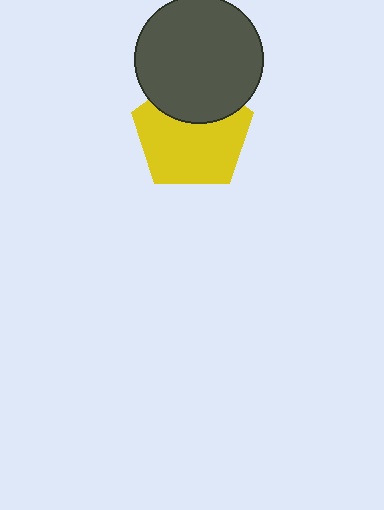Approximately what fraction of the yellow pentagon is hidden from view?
Roughly 31% of the yellow pentagon is hidden behind the dark gray circle.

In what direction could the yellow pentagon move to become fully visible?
The yellow pentagon could move down. That would shift it out from behind the dark gray circle entirely.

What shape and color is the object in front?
The object in front is a dark gray circle.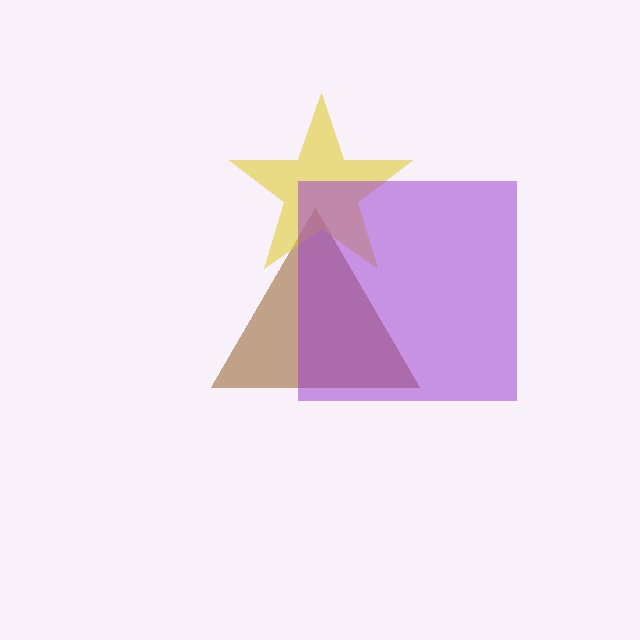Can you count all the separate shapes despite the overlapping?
Yes, there are 3 separate shapes.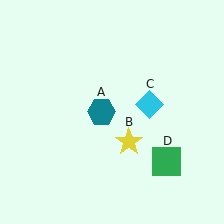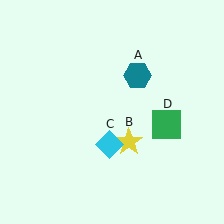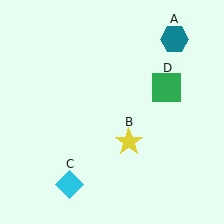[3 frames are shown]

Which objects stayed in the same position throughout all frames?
Yellow star (object B) remained stationary.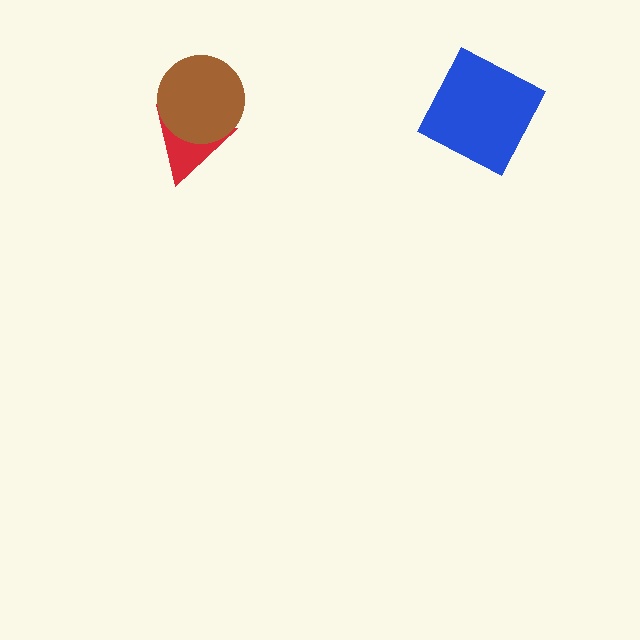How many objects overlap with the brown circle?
1 object overlaps with the brown circle.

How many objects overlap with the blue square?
0 objects overlap with the blue square.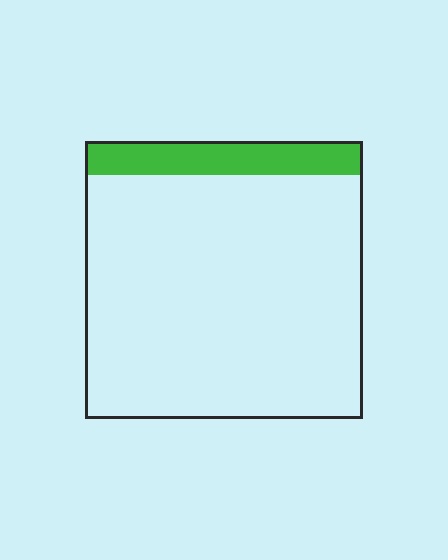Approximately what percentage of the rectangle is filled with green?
Approximately 10%.